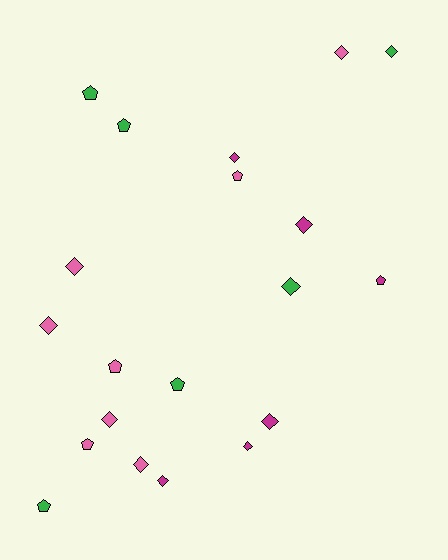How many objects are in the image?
There are 20 objects.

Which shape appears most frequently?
Diamond, with 12 objects.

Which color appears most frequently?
Pink, with 8 objects.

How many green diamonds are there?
There are 2 green diamonds.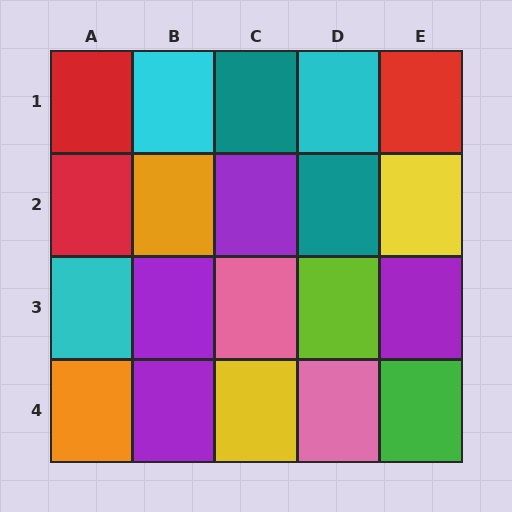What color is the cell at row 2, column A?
Red.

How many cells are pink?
2 cells are pink.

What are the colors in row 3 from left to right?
Cyan, purple, pink, lime, purple.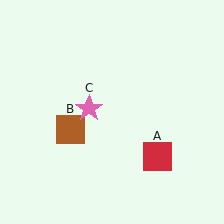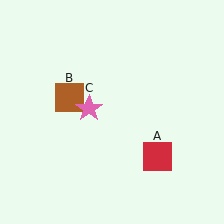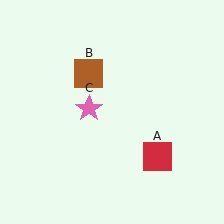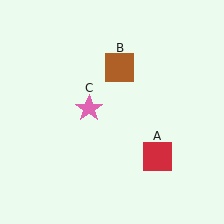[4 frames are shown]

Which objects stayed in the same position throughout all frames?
Red square (object A) and pink star (object C) remained stationary.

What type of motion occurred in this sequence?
The brown square (object B) rotated clockwise around the center of the scene.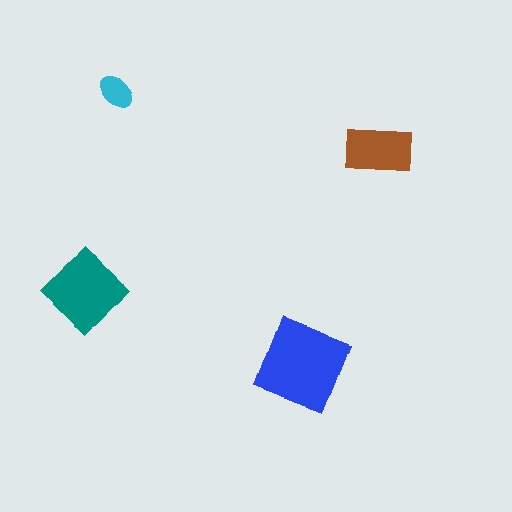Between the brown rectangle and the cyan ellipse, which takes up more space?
The brown rectangle.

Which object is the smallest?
The cyan ellipse.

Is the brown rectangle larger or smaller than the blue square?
Smaller.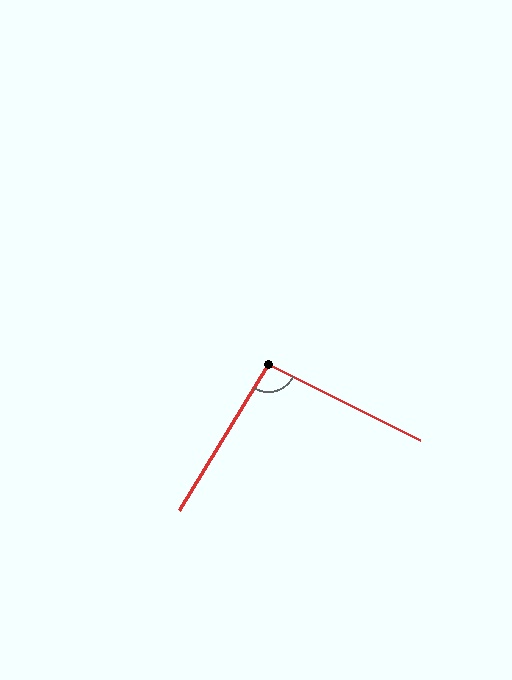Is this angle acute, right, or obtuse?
It is approximately a right angle.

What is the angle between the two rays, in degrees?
Approximately 95 degrees.